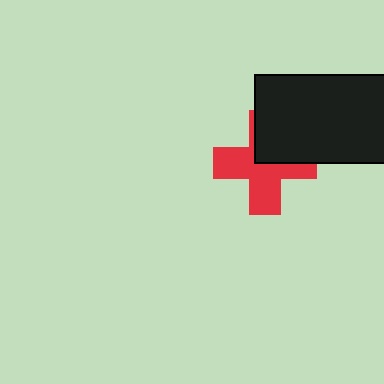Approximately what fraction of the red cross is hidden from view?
Roughly 37% of the red cross is hidden behind the black rectangle.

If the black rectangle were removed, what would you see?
You would see the complete red cross.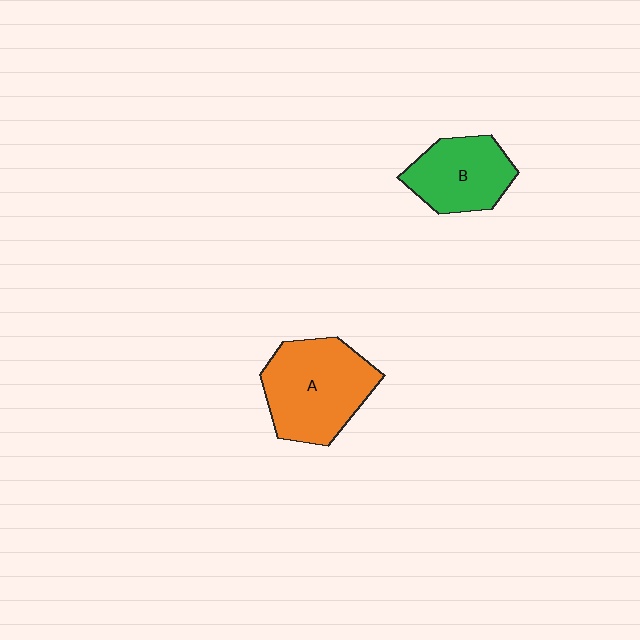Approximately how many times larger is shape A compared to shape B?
Approximately 1.4 times.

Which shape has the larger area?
Shape A (orange).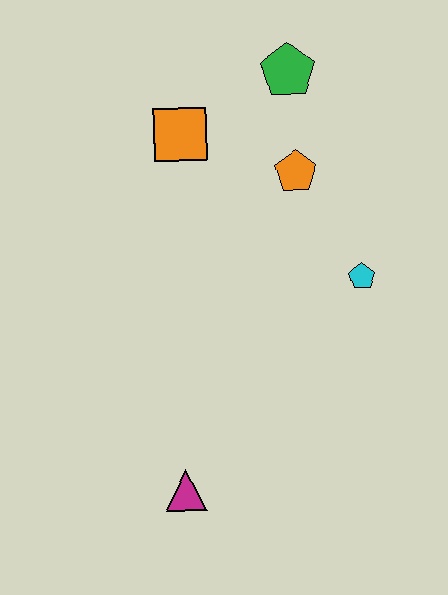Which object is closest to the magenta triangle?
The cyan pentagon is closest to the magenta triangle.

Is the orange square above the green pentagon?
No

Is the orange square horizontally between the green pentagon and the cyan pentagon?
No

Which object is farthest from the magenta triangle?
The green pentagon is farthest from the magenta triangle.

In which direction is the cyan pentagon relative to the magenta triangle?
The cyan pentagon is above the magenta triangle.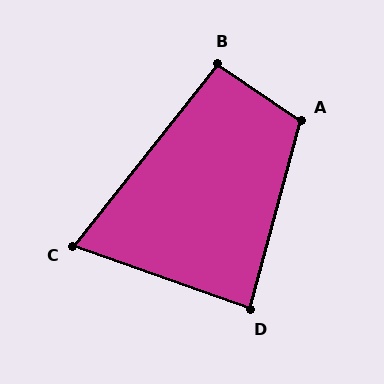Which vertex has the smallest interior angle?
C, at approximately 71 degrees.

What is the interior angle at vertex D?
Approximately 86 degrees (approximately right).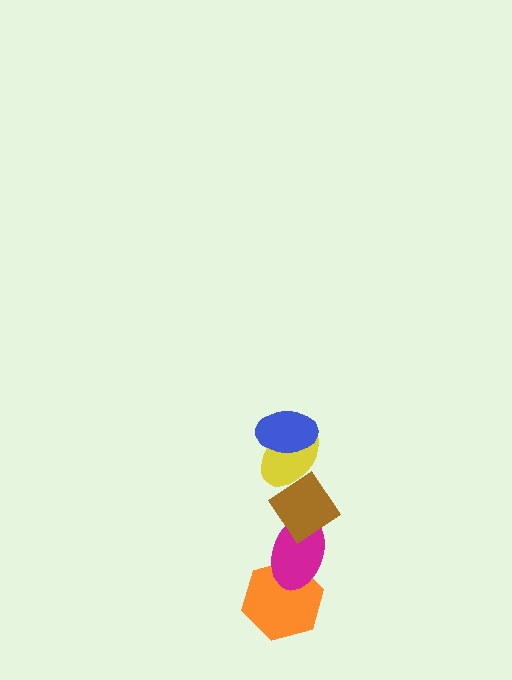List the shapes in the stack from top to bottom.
From top to bottom: the blue ellipse, the yellow ellipse, the brown diamond, the magenta ellipse, the orange hexagon.